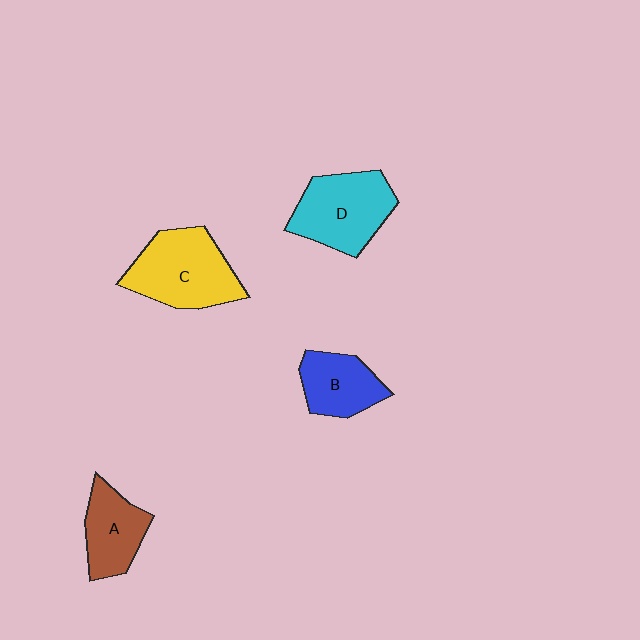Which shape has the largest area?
Shape C (yellow).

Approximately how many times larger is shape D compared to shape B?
Approximately 1.5 times.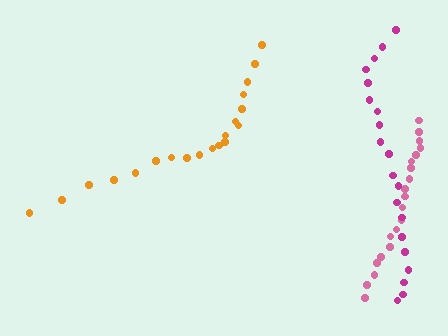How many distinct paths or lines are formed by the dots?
There are 3 distinct paths.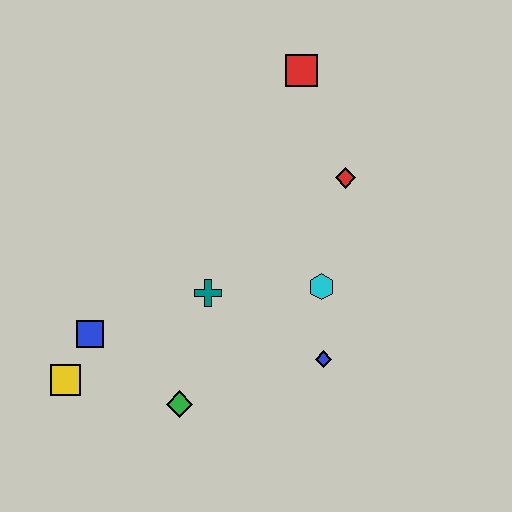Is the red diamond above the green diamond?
Yes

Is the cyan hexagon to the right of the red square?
Yes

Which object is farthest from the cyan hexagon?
The yellow square is farthest from the cyan hexagon.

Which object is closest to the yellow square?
The blue square is closest to the yellow square.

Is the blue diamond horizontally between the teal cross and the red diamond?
Yes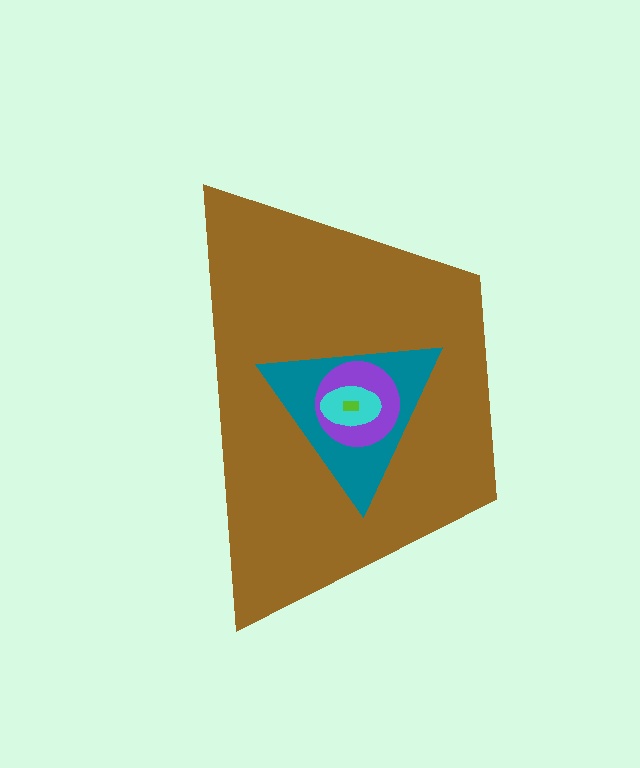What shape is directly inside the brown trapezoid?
The teal triangle.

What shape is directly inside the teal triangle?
The purple circle.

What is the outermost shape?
The brown trapezoid.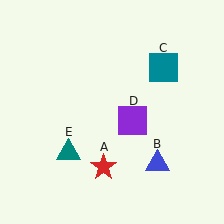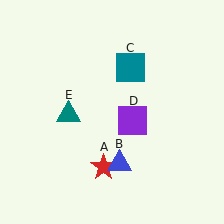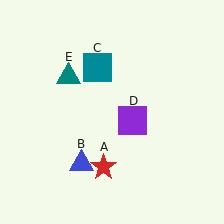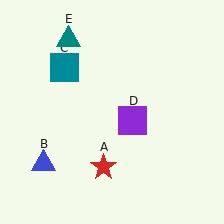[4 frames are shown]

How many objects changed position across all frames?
3 objects changed position: blue triangle (object B), teal square (object C), teal triangle (object E).